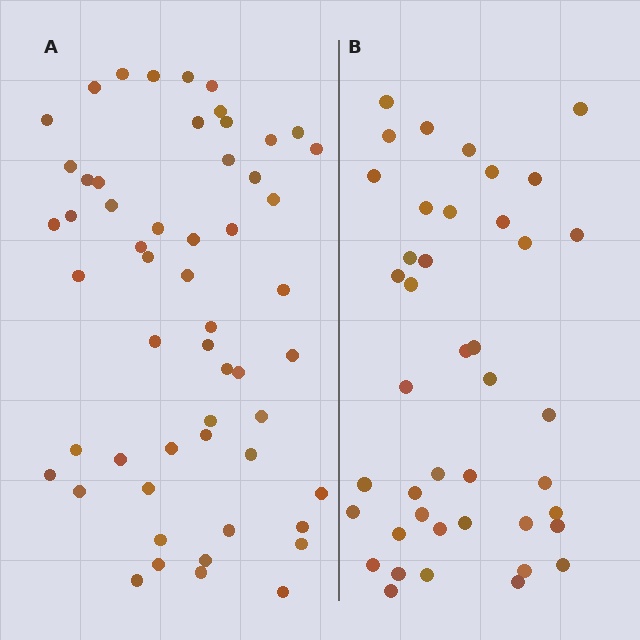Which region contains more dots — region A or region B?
Region A (the left region) has more dots.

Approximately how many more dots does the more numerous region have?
Region A has approximately 15 more dots than region B.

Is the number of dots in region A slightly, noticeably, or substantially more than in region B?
Region A has noticeably more, but not dramatically so. The ratio is roughly 1.3 to 1.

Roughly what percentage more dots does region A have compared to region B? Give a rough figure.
About 30% more.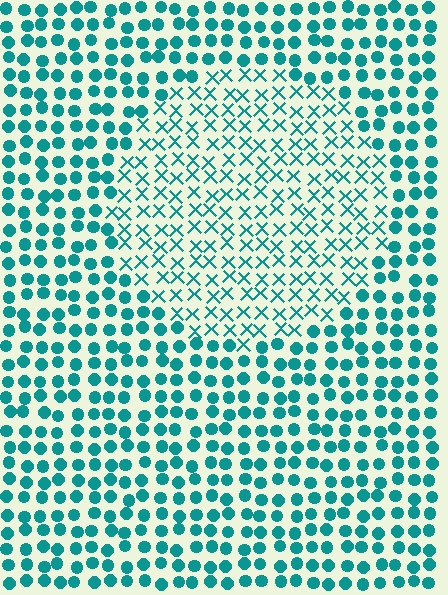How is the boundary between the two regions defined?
The boundary is defined by a change in element shape: X marks inside vs. circles outside. All elements share the same color and spacing.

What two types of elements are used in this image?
The image uses X marks inside the circle region and circles outside it.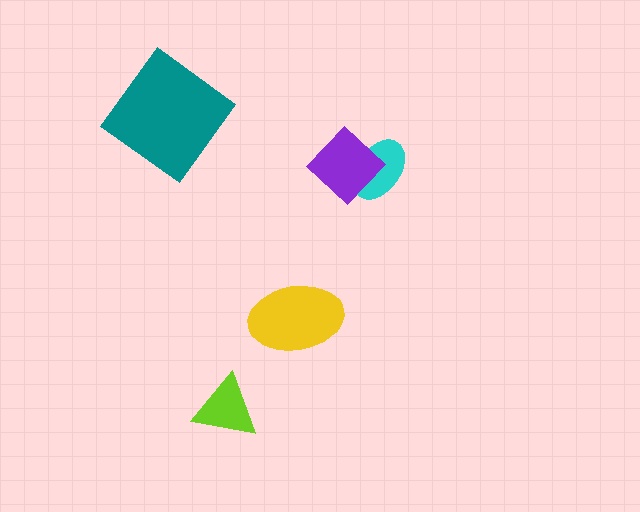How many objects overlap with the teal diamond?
0 objects overlap with the teal diamond.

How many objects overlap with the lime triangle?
0 objects overlap with the lime triangle.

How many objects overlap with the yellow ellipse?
0 objects overlap with the yellow ellipse.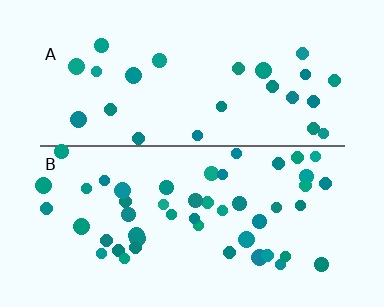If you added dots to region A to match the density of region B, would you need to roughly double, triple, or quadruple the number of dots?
Approximately double.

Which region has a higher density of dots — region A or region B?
B (the bottom).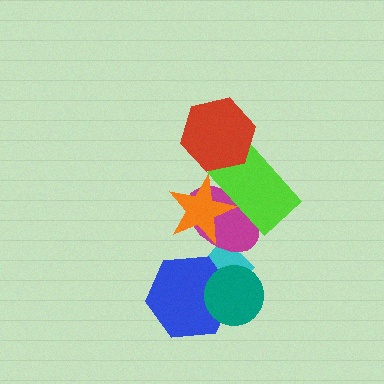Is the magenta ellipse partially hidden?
Yes, it is partially covered by another shape.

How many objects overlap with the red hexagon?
1 object overlaps with the red hexagon.